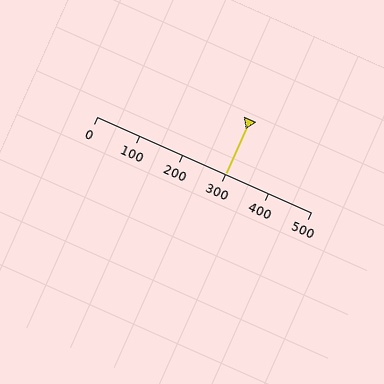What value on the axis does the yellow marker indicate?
The marker indicates approximately 300.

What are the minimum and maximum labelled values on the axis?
The axis runs from 0 to 500.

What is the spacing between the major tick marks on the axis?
The major ticks are spaced 100 apart.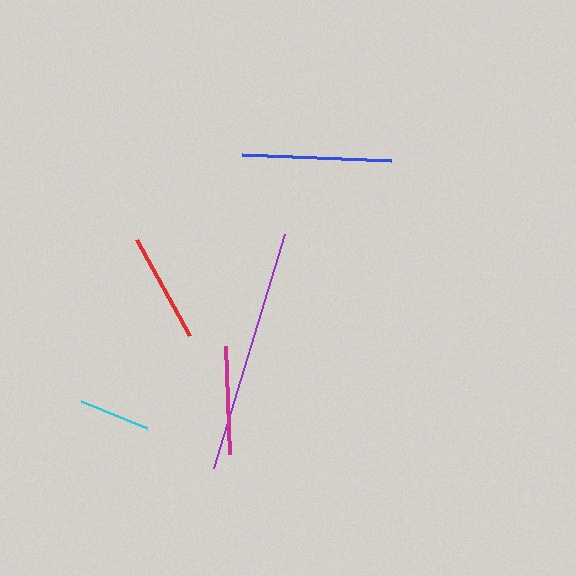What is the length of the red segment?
The red segment is approximately 109 pixels long.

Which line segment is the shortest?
The cyan line is the shortest at approximately 71 pixels.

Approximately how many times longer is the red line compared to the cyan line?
The red line is approximately 1.5 times the length of the cyan line.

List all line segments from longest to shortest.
From longest to shortest: purple, blue, red, magenta, cyan.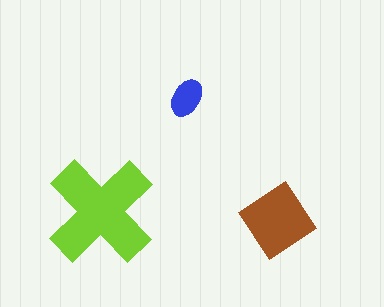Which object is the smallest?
The blue ellipse.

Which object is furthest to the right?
The brown diamond is rightmost.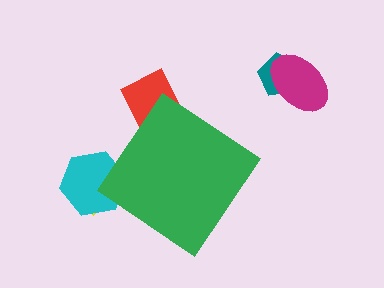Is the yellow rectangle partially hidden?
Yes, the yellow rectangle is partially hidden behind the green diamond.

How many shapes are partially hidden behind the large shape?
3 shapes are partially hidden.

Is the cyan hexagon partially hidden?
Yes, the cyan hexagon is partially hidden behind the green diamond.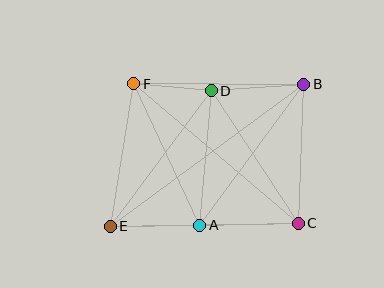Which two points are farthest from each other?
Points B and E are farthest from each other.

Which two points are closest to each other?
Points D and F are closest to each other.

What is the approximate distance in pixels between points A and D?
The distance between A and D is approximately 135 pixels.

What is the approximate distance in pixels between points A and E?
The distance between A and E is approximately 89 pixels.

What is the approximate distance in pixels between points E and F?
The distance between E and F is approximately 144 pixels.